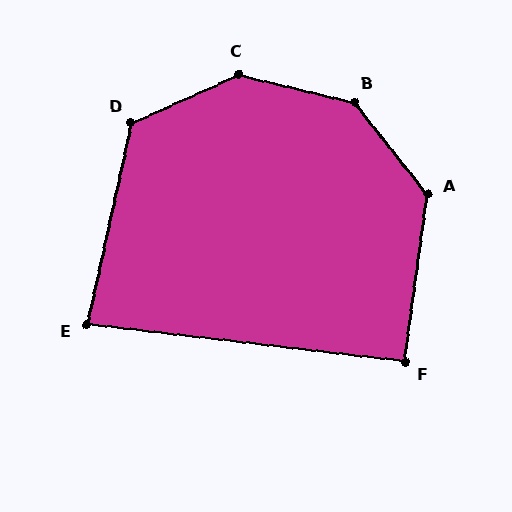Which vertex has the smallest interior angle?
E, at approximately 84 degrees.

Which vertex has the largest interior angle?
B, at approximately 142 degrees.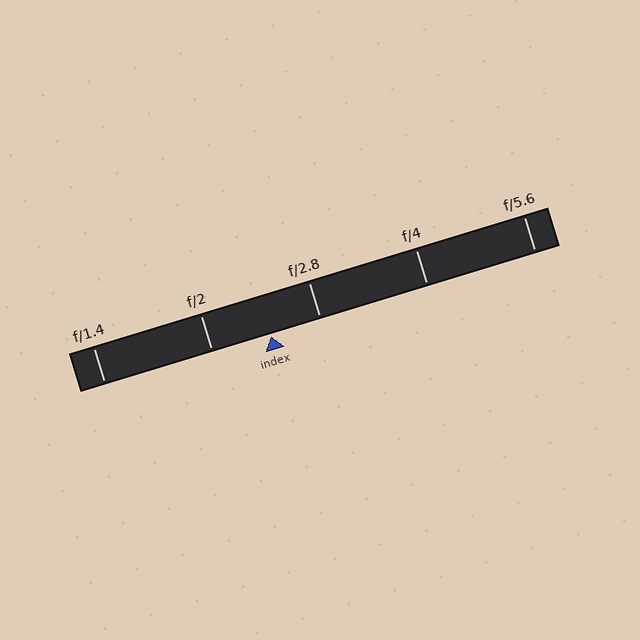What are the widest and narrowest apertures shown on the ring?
The widest aperture shown is f/1.4 and the narrowest is f/5.6.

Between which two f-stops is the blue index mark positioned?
The index mark is between f/2 and f/2.8.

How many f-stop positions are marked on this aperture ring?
There are 5 f-stop positions marked.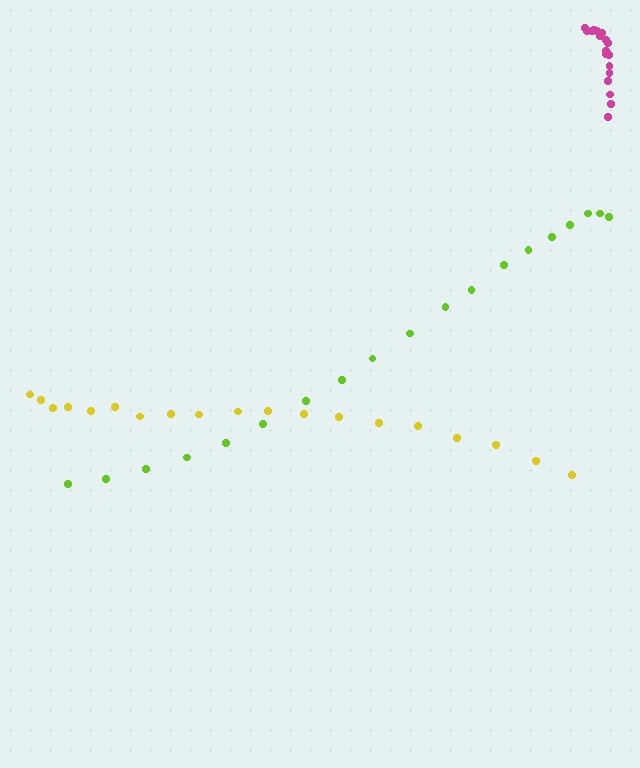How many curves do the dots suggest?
There are 3 distinct paths.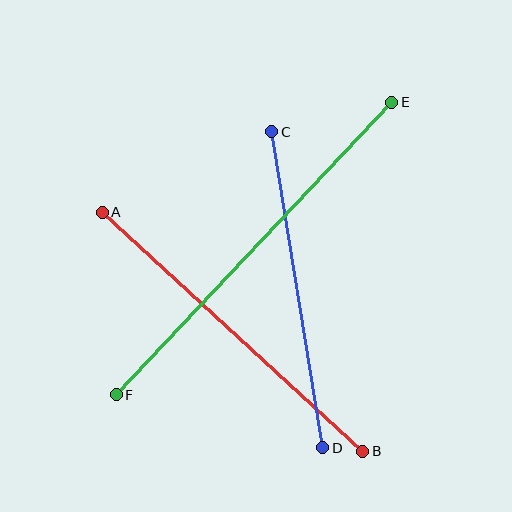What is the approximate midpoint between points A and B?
The midpoint is at approximately (232, 332) pixels.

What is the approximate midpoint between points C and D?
The midpoint is at approximately (297, 290) pixels.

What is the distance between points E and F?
The distance is approximately 402 pixels.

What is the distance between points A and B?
The distance is approximately 353 pixels.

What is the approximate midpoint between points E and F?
The midpoint is at approximately (254, 249) pixels.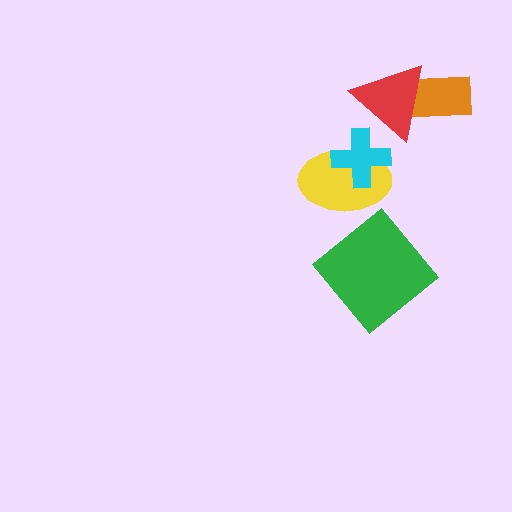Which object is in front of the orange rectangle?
The red triangle is in front of the orange rectangle.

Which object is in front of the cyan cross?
The red triangle is in front of the cyan cross.